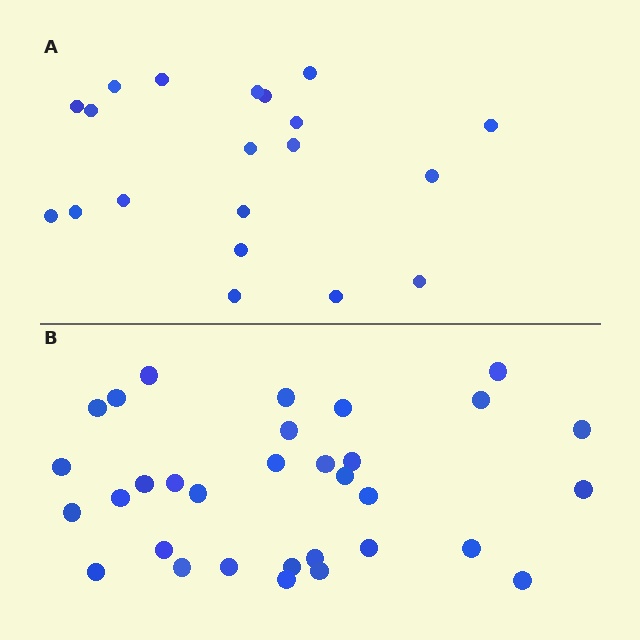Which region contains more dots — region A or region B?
Region B (the bottom region) has more dots.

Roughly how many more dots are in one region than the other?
Region B has roughly 12 or so more dots than region A.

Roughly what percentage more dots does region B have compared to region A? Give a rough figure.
About 60% more.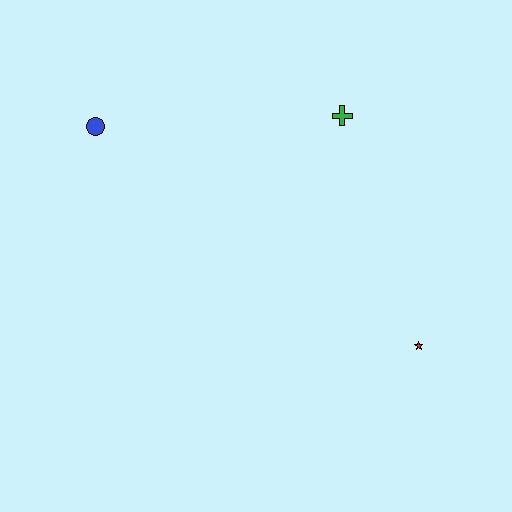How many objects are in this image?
There are 3 objects.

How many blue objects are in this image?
There is 1 blue object.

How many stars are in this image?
There is 1 star.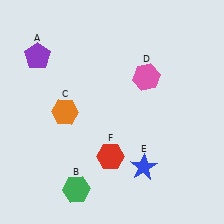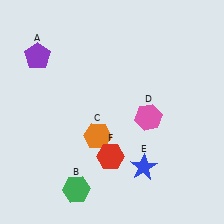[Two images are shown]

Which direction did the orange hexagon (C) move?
The orange hexagon (C) moved right.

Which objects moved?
The objects that moved are: the orange hexagon (C), the pink hexagon (D).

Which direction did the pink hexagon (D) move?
The pink hexagon (D) moved down.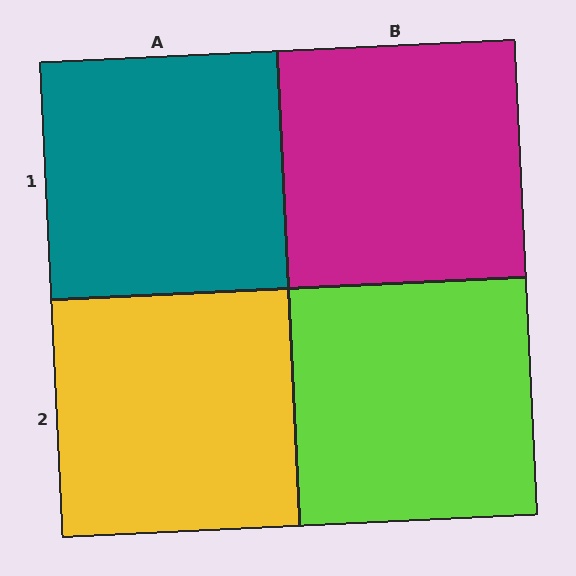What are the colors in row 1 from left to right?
Teal, magenta.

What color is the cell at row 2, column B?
Lime.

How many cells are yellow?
1 cell is yellow.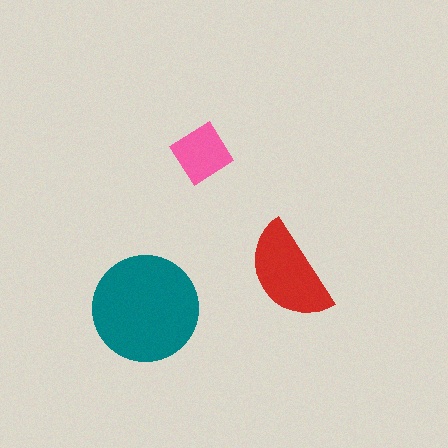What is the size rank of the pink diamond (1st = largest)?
3rd.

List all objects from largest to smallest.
The teal circle, the red semicircle, the pink diamond.